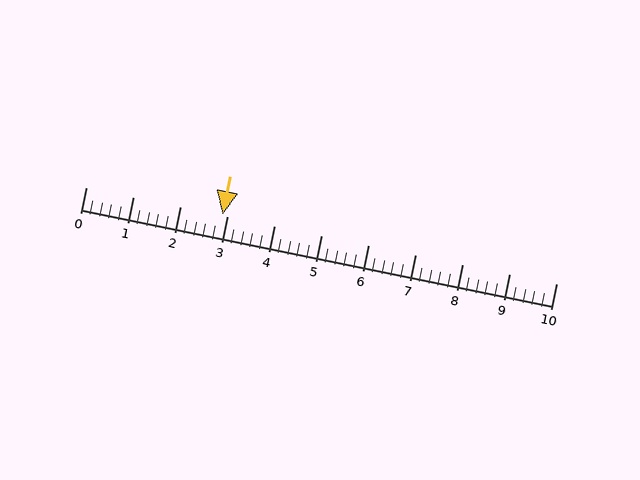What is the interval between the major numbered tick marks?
The major tick marks are spaced 1 units apart.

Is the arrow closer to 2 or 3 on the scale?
The arrow is closer to 3.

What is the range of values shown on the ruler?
The ruler shows values from 0 to 10.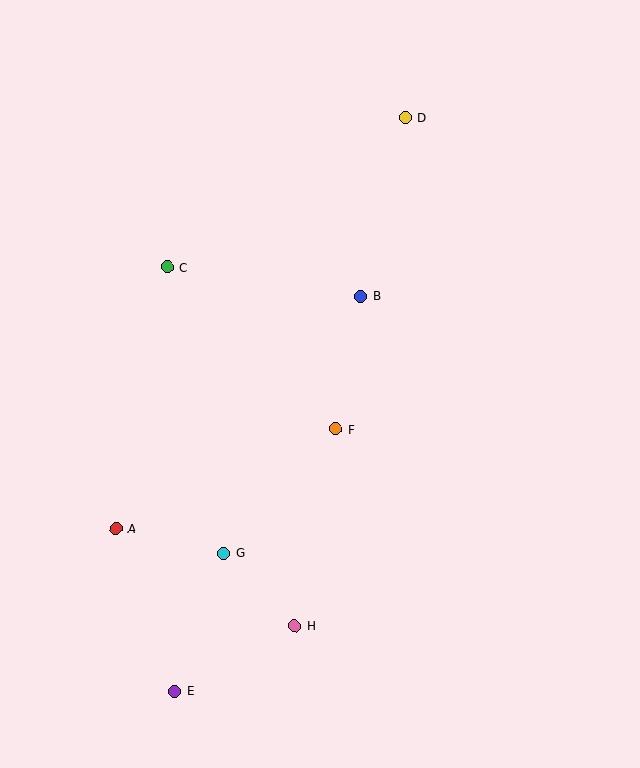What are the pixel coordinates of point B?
Point B is at (361, 296).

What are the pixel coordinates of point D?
Point D is at (406, 118).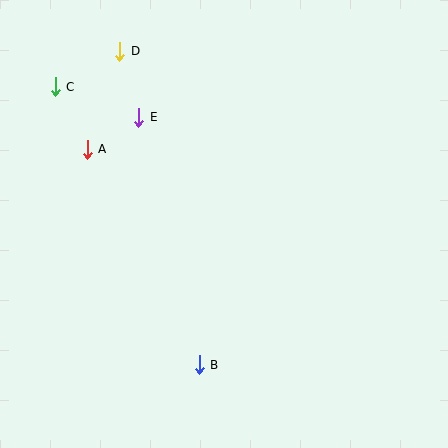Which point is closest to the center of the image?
Point E at (139, 117) is closest to the center.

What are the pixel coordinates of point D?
Point D is at (120, 51).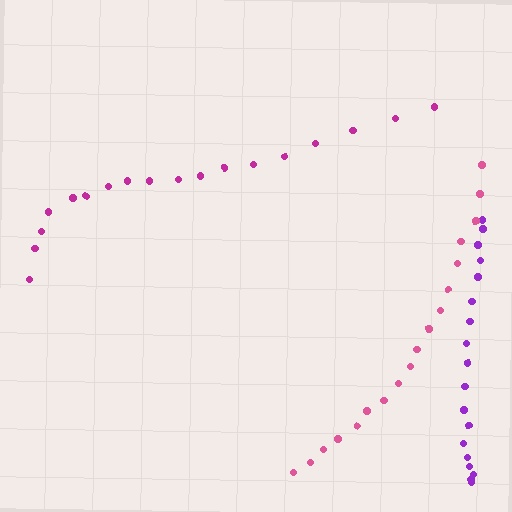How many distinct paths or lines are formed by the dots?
There are 3 distinct paths.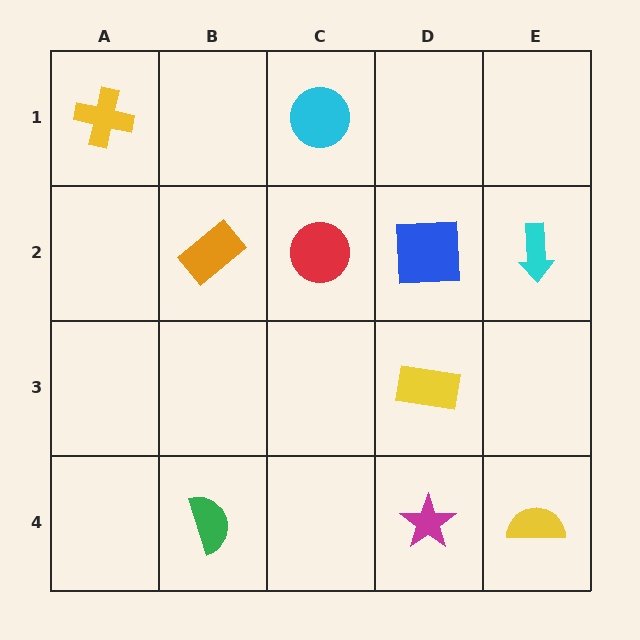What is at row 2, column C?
A red circle.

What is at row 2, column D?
A blue square.